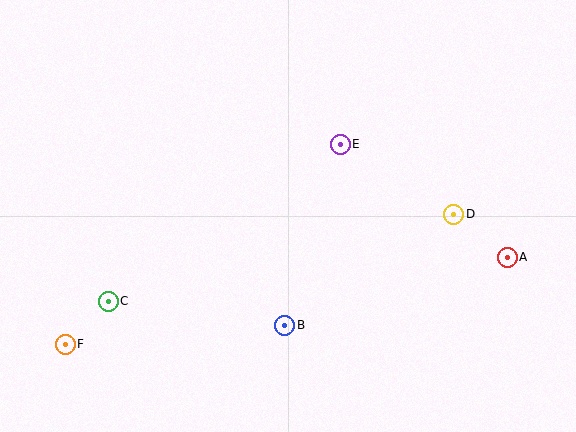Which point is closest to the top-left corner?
Point C is closest to the top-left corner.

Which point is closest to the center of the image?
Point E at (340, 144) is closest to the center.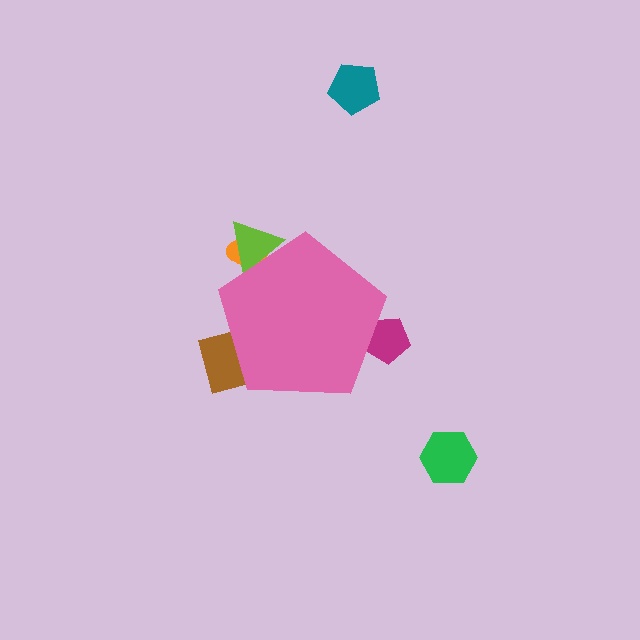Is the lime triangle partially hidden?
Yes, the lime triangle is partially hidden behind the pink pentagon.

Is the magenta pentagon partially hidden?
Yes, the magenta pentagon is partially hidden behind the pink pentagon.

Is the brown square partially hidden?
Yes, the brown square is partially hidden behind the pink pentagon.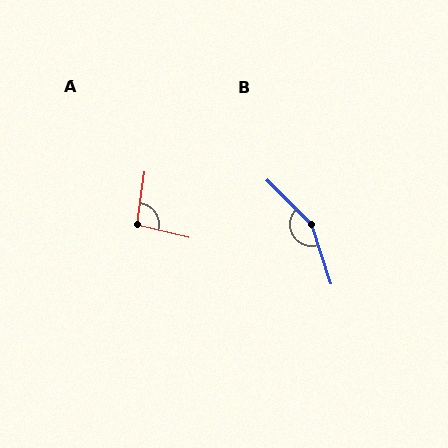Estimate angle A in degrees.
Approximately 96 degrees.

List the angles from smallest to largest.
A (96°), B (152°).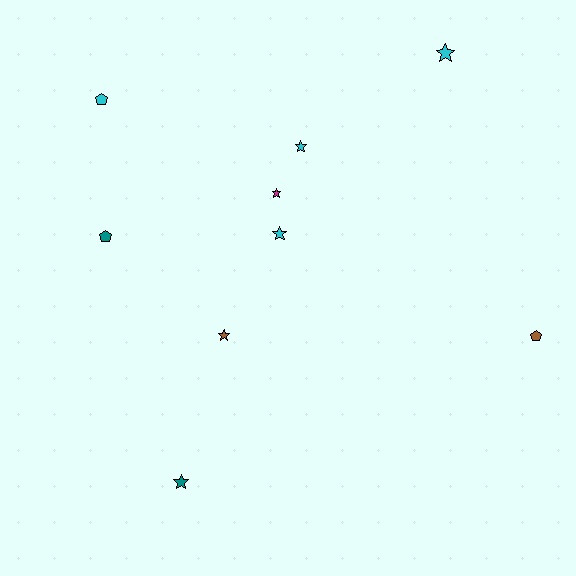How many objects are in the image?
There are 9 objects.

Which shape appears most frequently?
Star, with 6 objects.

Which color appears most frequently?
Cyan, with 4 objects.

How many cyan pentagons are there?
There is 1 cyan pentagon.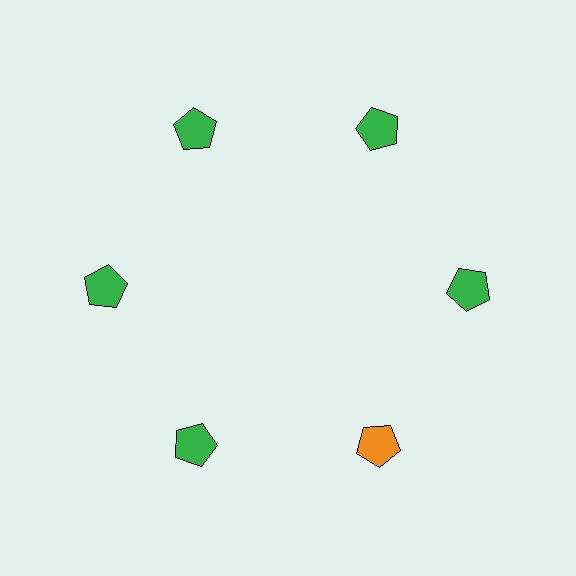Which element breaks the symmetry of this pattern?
The orange pentagon at roughly the 5 o'clock position breaks the symmetry. All other shapes are green pentagons.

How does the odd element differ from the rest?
It has a different color: orange instead of green.